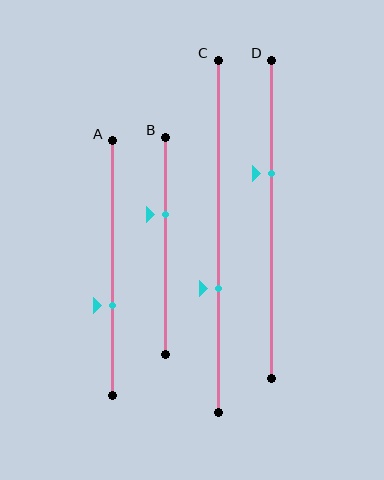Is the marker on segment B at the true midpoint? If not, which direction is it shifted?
No, the marker on segment B is shifted upward by about 15% of the segment length.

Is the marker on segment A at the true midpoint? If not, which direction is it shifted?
No, the marker on segment A is shifted downward by about 15% of the segment length.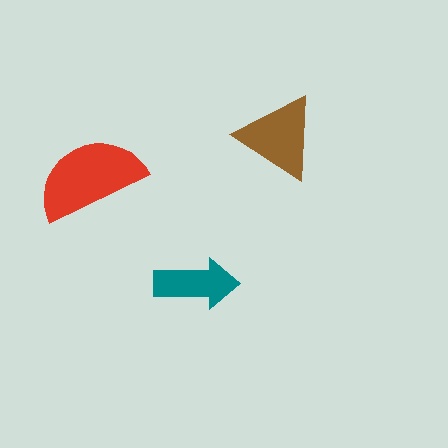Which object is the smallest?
The teal arrow.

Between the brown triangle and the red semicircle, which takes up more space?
The red semicircle.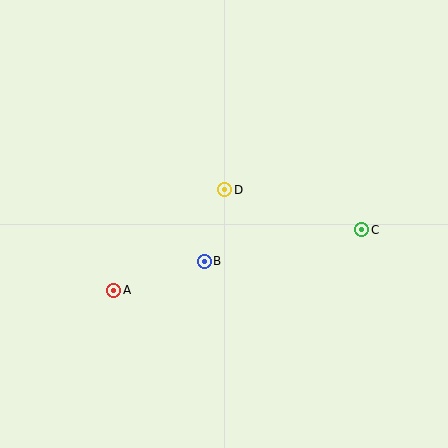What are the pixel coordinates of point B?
Point B is at (204, 261).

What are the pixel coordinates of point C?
Point C is at (362, 230).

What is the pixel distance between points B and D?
The distance between B and D is 74 pixels.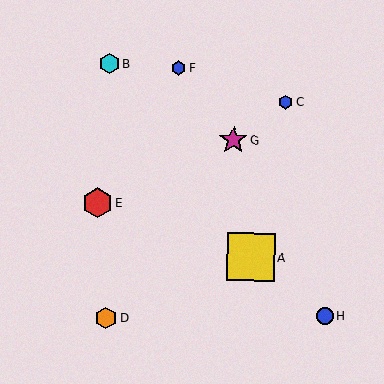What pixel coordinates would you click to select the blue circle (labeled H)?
Click at (325, 316) to select the blue circle H.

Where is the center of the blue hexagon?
The center of the blue hexagon is at (285, 102).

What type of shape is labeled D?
Shape D is an orange hexagon.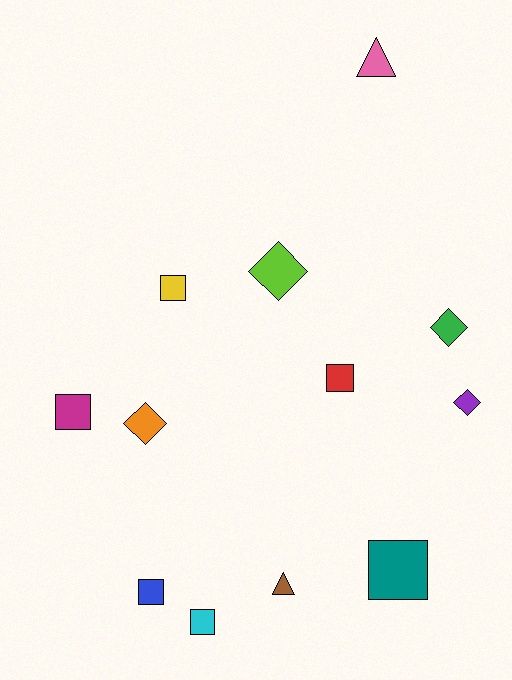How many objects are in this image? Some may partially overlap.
There are 12 objects.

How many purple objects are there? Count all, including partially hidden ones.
There is 1 purple object.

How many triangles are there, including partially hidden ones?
There are 2 triangles.